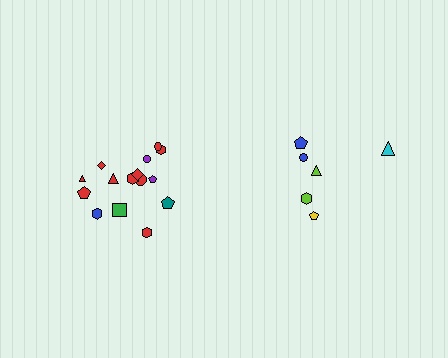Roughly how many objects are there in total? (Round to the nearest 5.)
Roughly 20 objects in total.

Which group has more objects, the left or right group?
The left group.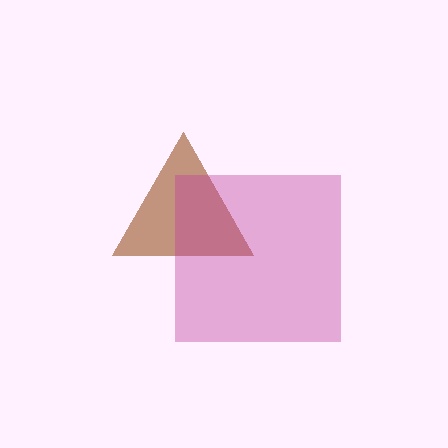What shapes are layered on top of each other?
The layered shapes are: a brown triangle, a magenta square.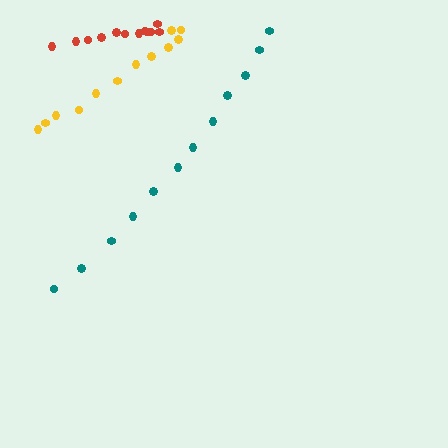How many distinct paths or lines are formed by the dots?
There are 3 distinct paths.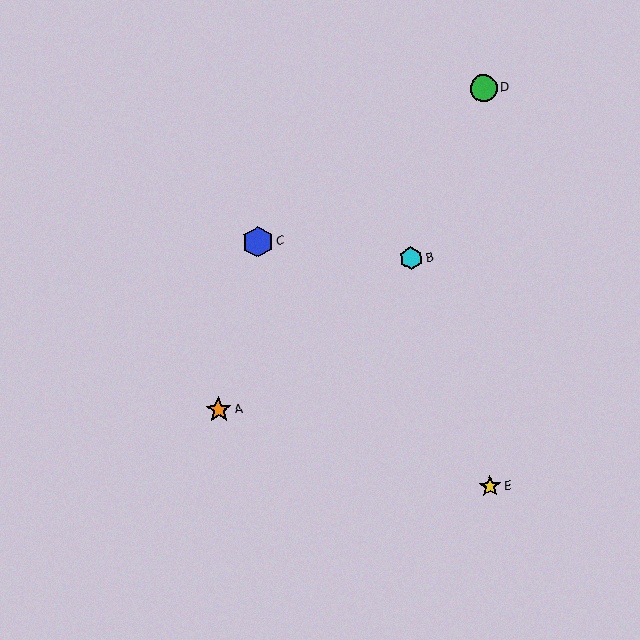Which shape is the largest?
The blue hexagon (labeled C) is the largest.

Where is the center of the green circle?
The center of the green circle is at (484, 88).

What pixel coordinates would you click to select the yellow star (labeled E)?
Click at (490, 487) to select the yellow star E.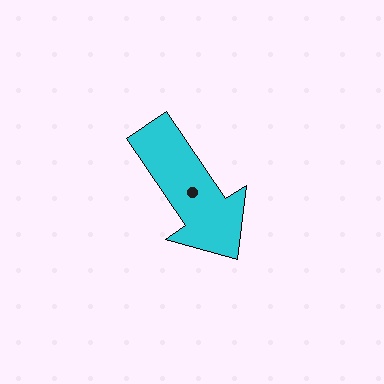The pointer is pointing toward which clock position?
Roughly 5 o'clock.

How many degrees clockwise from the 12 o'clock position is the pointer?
Approximately 146 degrees.